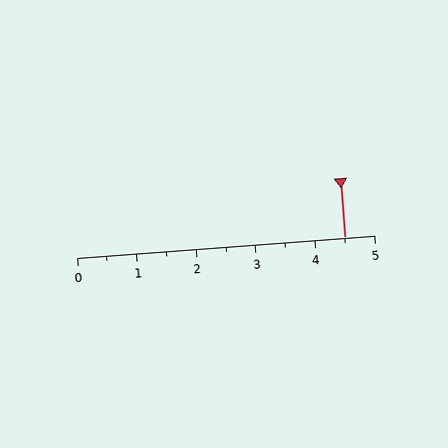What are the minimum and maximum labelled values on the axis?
The axis runs from 0 to 5.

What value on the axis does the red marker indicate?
The marker indicates approximately 4.5.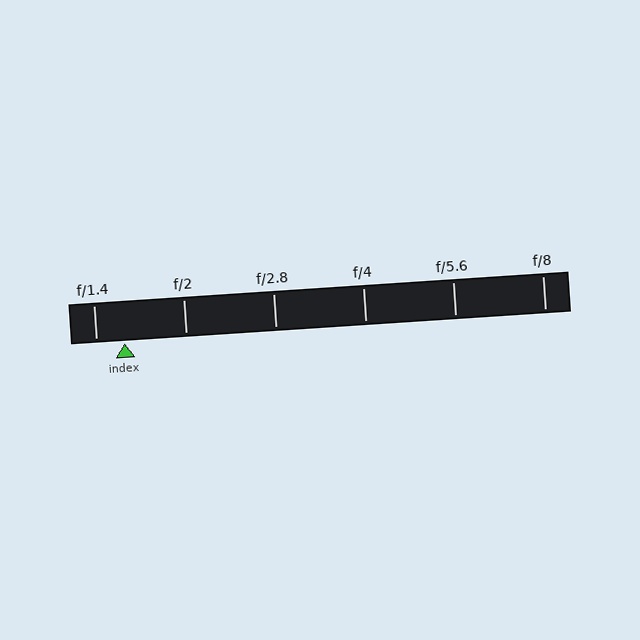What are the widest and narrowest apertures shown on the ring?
The widest aperture shown is f/1.4 and the narrowest is f/8.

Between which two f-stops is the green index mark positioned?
The index mark is between f/1.4 and f/2.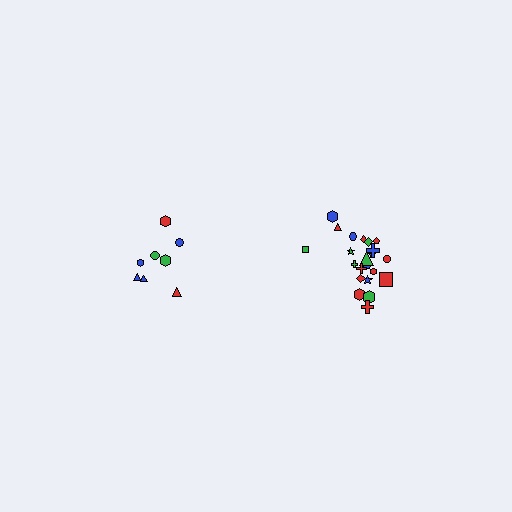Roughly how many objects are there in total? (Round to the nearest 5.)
Roughly 30 objects in total.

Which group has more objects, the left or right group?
The right group.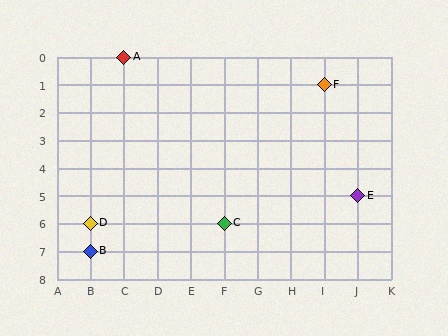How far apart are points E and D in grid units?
Points E and D are 8 columns and 1 row apart (about 8.1 grid units diagonally).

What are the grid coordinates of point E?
Point E is at grid coordinates (J, 5).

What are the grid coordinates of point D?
Point D is at grid coordinates (B, 6).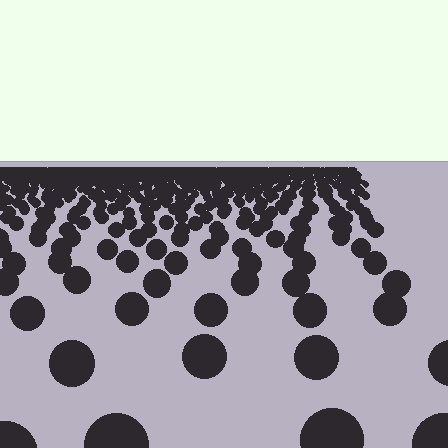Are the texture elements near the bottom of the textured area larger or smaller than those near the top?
Larger. Near the bottom, elements are closer to the viewer and appear at a bigger on-screen size.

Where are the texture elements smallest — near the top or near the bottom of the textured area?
Near the top.